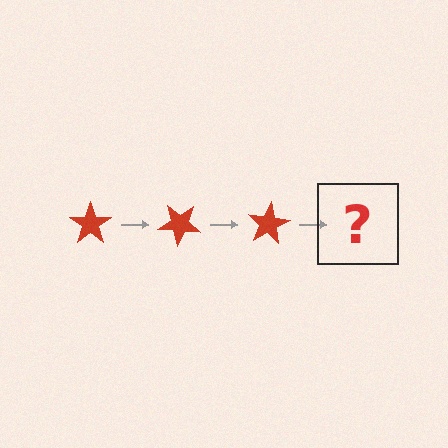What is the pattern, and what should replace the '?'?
The pattern is that the star rotates 40 degrees each step. The '?' should be a red star rotated 120 degrees.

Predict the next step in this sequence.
The next step is a red star rotated 120 degrees.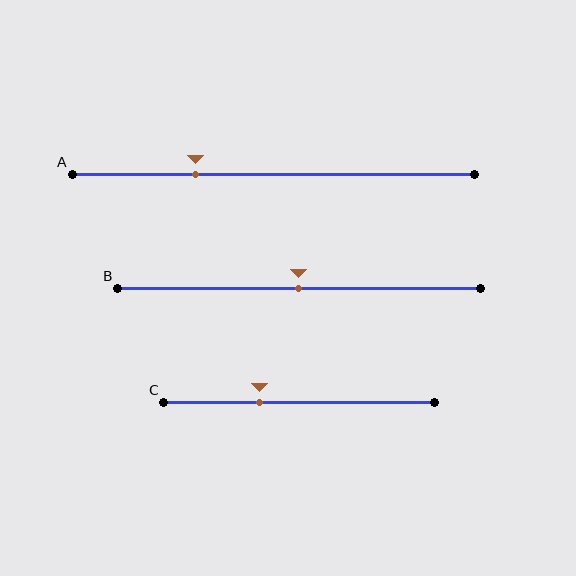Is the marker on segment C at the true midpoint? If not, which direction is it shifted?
No, the marker on segment C is shifted to the left by about 15% of the segment length.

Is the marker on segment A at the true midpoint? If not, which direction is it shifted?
No, the marker on segment A is shifted to the left by about 19% of the segment length.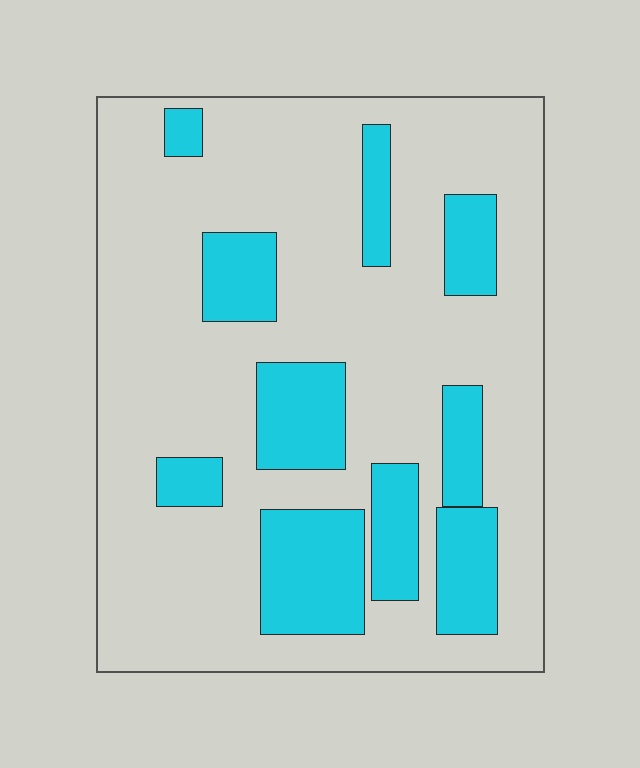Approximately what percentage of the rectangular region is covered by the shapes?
Approximately 25%.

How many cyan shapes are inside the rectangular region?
10.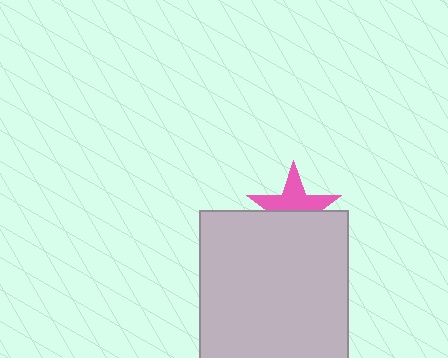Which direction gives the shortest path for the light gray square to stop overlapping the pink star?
Moving down gives the shortest separation.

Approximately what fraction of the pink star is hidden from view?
Roughly 49% of the pink star is hidden behind the light gray square.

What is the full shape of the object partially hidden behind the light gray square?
The partially hidden object is a pink star.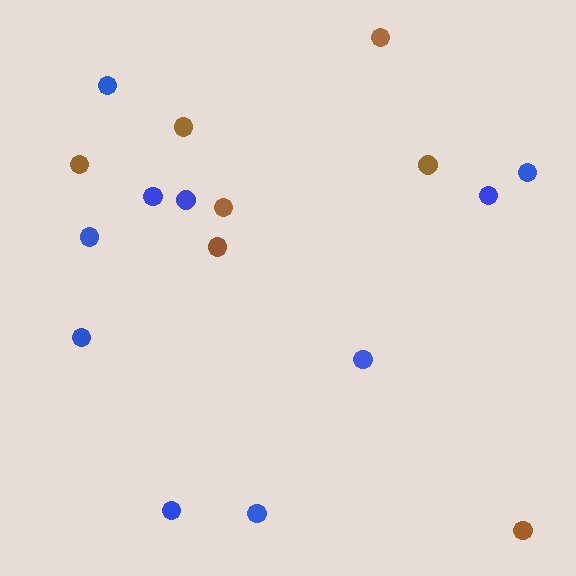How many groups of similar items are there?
There are 2 groups: one group of brown circles (7) and one group of blue circles (10).